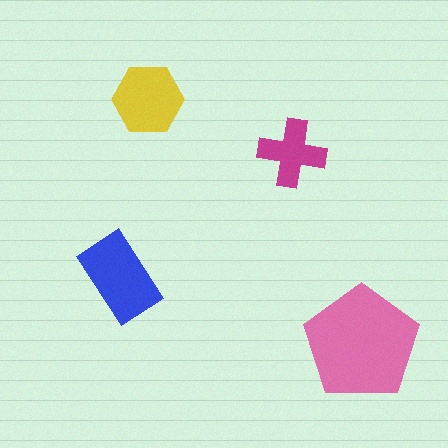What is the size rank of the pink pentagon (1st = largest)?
1st.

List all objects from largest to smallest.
The pink pentagon, the blue rectangle, the yellow hexagon, the magenta cross.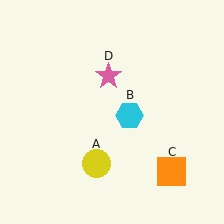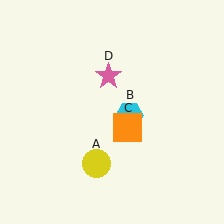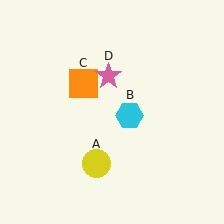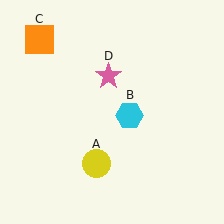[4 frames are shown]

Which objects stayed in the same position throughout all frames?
Yellow circle (object A) and cyan hexagon (object B) and pink star (object D) remained stationary.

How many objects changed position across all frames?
1 object changed position: orange square (object C).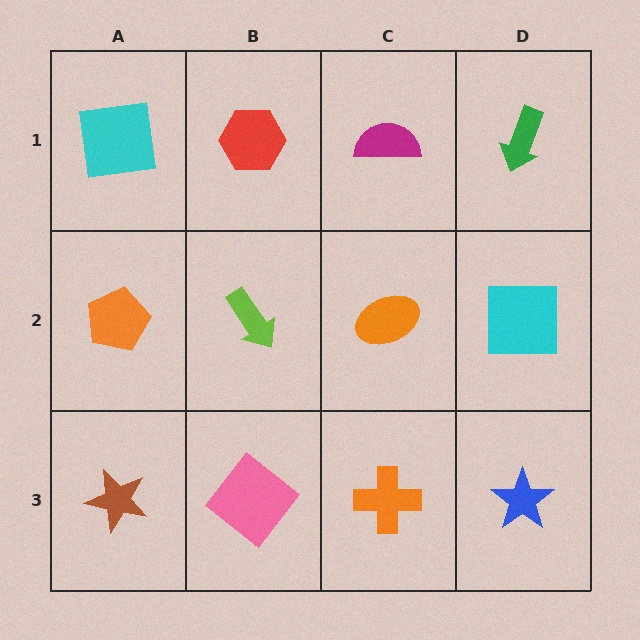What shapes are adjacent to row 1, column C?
An orange ellipse (row 2, column C), a red hexagon (row 1, column B), a green arrow (row 1, column D).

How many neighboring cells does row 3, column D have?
2.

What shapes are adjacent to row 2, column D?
A green arrow (row 1, column D), a blue star (row 3, column D), an orange ellipse (row 2, column C).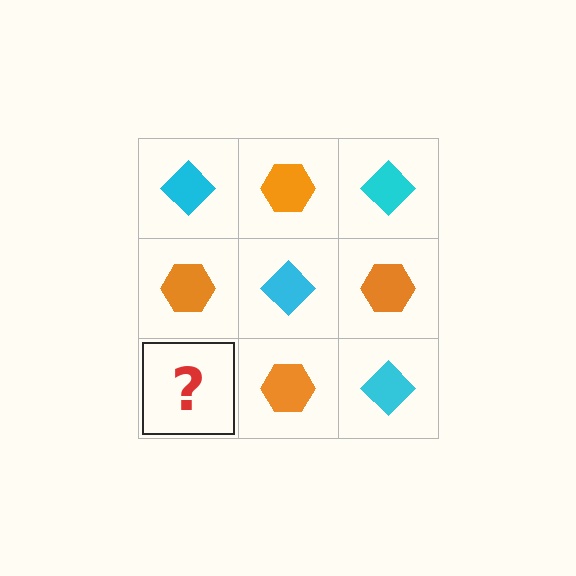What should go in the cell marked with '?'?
The missing cell should contain a cyan diamond.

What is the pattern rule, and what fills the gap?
The rule is that it alternates cyan diamond and orange hexagon in a checkerboard pattern. The gap should be filled with a cyan diamond.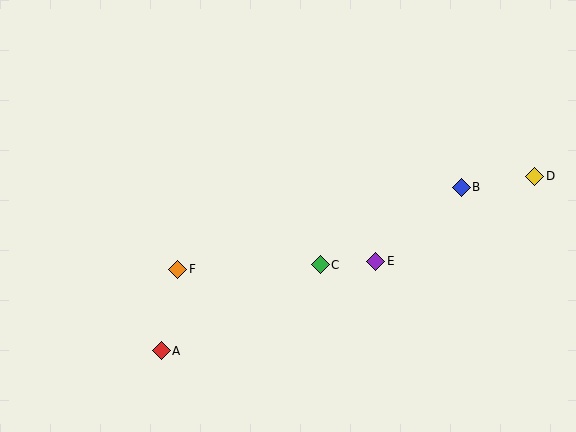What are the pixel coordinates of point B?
Point B is at (461, 187).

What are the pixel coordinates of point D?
Point D is at (535, 176).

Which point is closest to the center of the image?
Point C at (320, 265) is closest to the center.